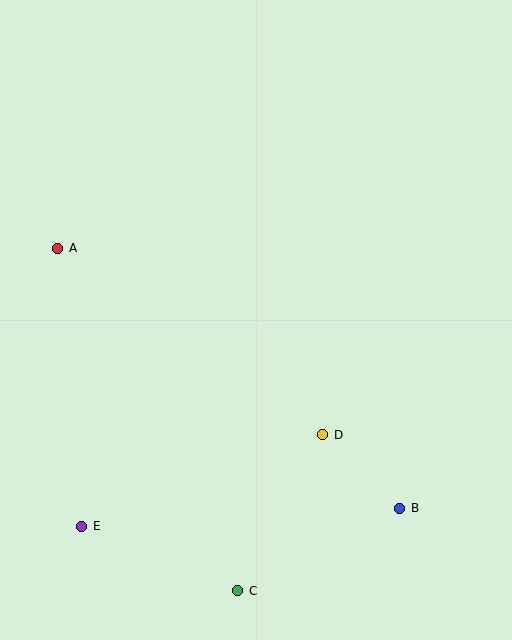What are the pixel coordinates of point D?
Point D is at (323, 435).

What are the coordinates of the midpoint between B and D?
The midpoint between B and D is at (361, 471).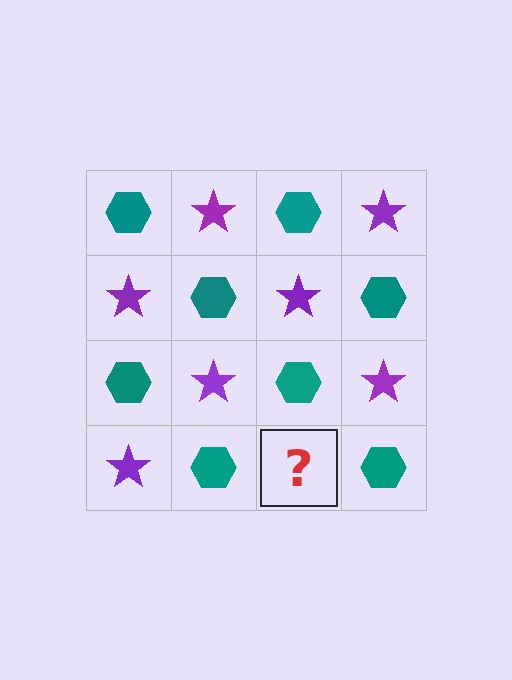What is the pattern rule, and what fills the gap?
The rule is that it alternates teal hexagon and purple star in a checkerboard pattern. The gap should be filled with a purple star.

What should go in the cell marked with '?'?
The missing cell should contain a purple star.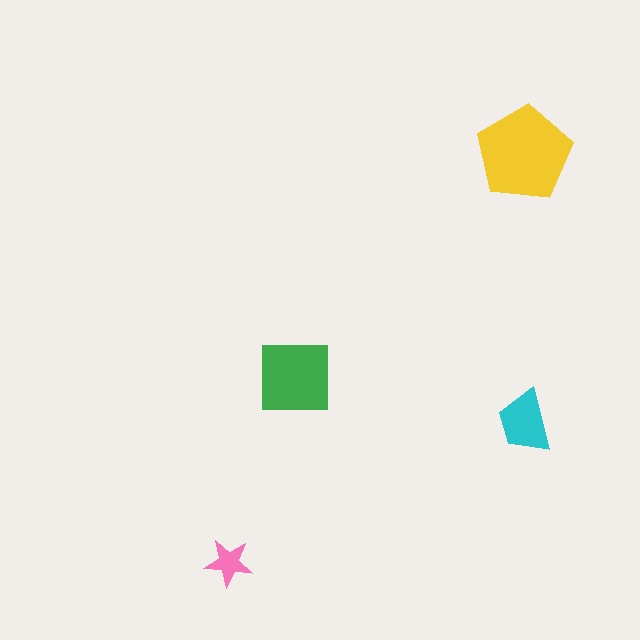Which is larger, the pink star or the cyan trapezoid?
The cyan trapezoid.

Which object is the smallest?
The pink star.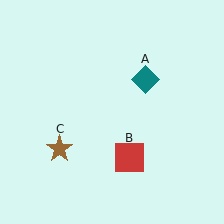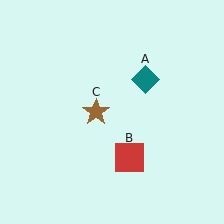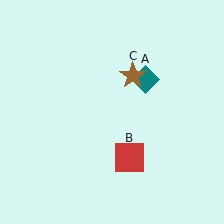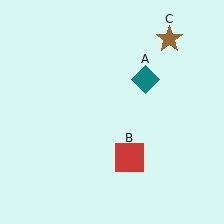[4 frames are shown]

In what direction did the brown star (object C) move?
The brown star (object C) moved up and to the right.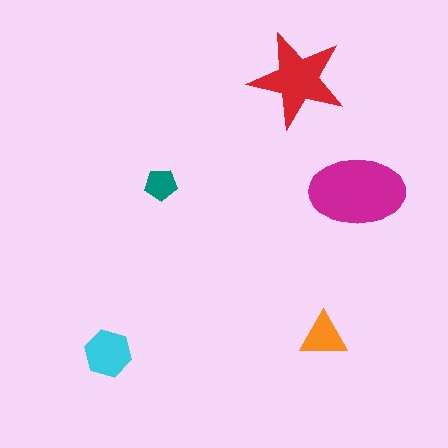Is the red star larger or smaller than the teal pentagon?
Larger.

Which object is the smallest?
The teal pentagon.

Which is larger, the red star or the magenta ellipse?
The magenta ellipse.